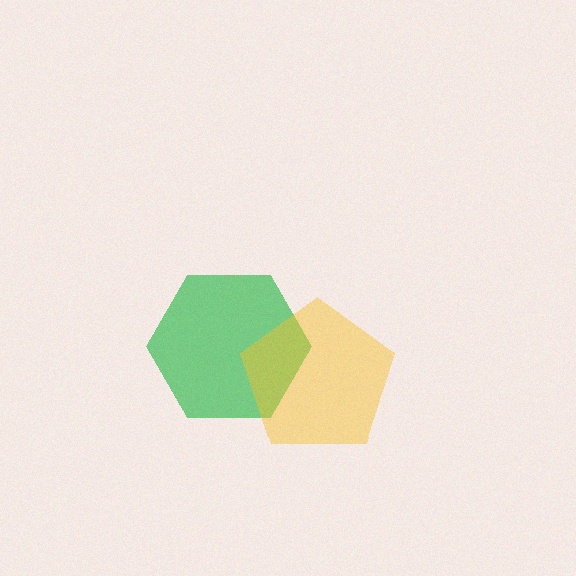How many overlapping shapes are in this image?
There are 2 overlapping shapes in the image.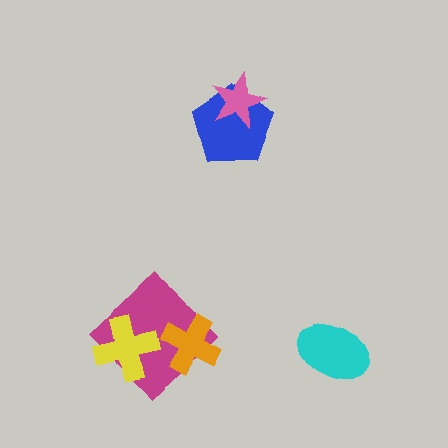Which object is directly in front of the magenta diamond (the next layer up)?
The orange cross is directly in front of the magenta diamond.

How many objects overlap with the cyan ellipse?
0 objects overlap with the cyan ellipse.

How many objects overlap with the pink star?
1 object overlaps with the pink star.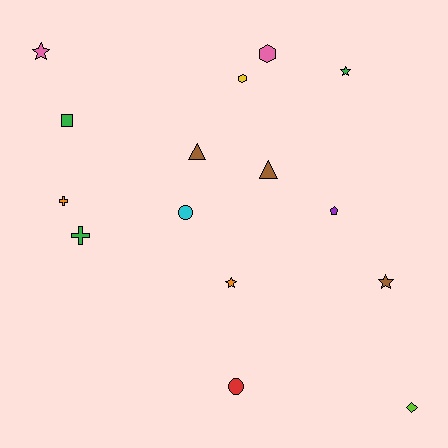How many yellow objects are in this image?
There is 1 yellow object.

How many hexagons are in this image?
There are 2 hexagons.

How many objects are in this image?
There are 15 objects.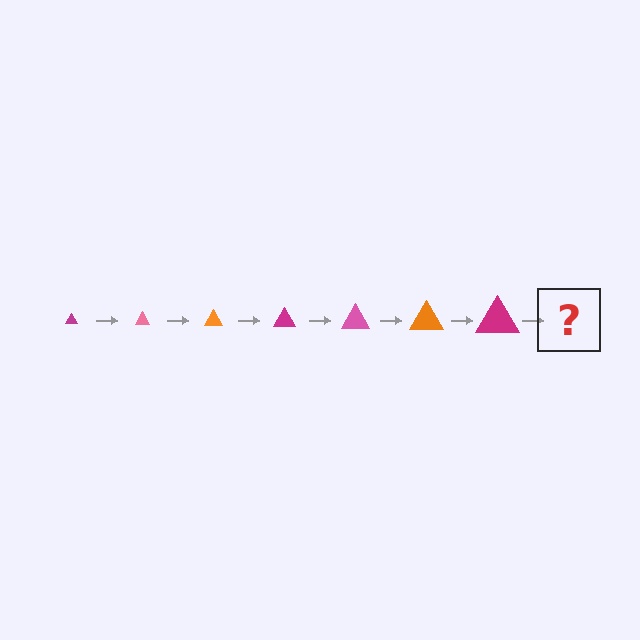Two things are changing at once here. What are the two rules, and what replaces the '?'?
The two rules are that the triangle grows larger each step and the color cycles through magenta, pink, and orange. The '?' should be a pink triangle, larger than the previous one.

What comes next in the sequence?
The next element should be a pink triangle, larger than the previous one.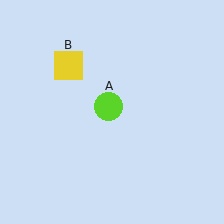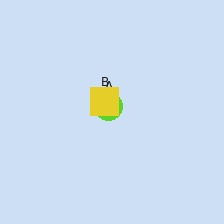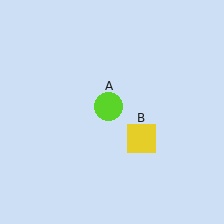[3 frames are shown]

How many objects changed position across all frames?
1 object changed position: yellow square (object B).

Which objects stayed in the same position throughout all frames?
Lime circle (object A) remained stationary.